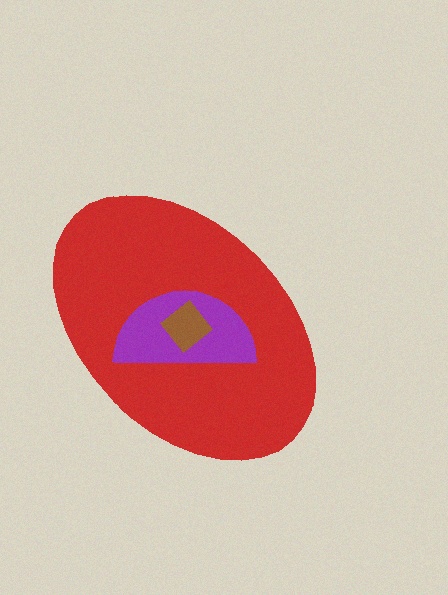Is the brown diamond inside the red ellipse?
Yes.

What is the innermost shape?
The brown diamond.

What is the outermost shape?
The red ellipse.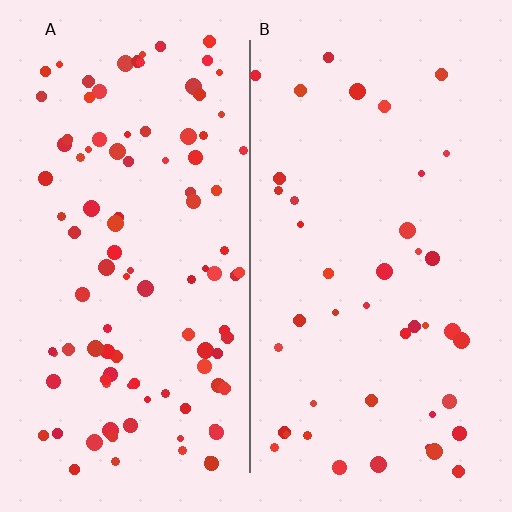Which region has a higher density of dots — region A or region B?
A (the left).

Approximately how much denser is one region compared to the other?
Approximately 2.4× — region A over region B.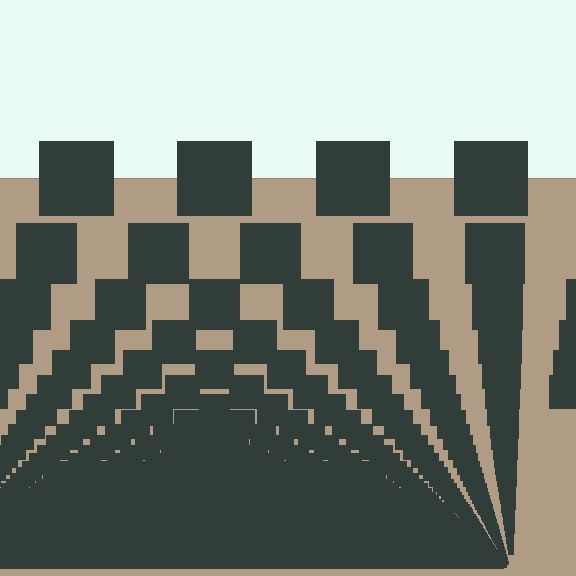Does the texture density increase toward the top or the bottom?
Density increases toward the bottom.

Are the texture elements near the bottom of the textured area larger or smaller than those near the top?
Smaller. The gradient is inverted — elements near the bottom are smaller and denser.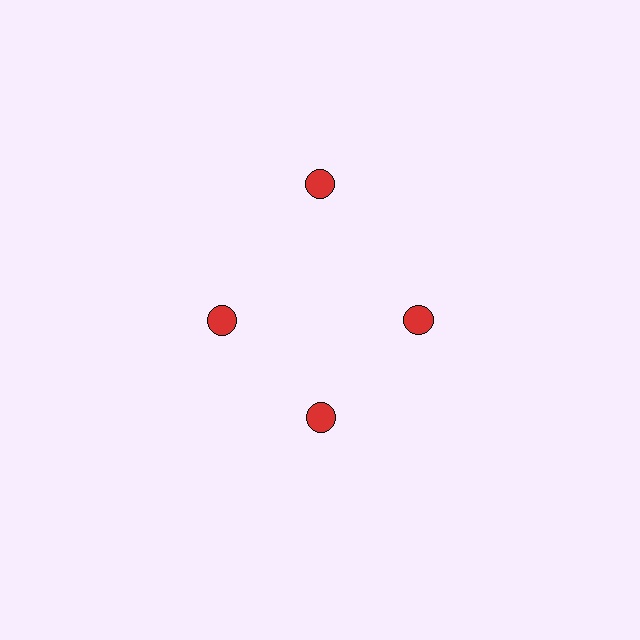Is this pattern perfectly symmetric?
No. The 4 red circles are arranged in a ring, but one element near the 12 o'clock position is pushed outward from the center, breaking the 4-fold rotational symmetry.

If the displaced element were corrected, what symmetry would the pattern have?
It would have 4-fold rotational symmetry — the pattern would map onto itself every 90 degrees.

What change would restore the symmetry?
The symmetry would be restored by moving it inward, back onto the ring so that all 4 circles sit at equal angles and equal distance from the center.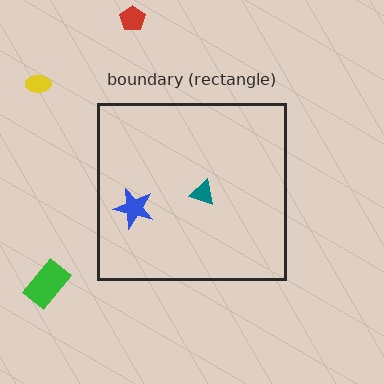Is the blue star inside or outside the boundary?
Inside.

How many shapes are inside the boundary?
2 inside, 3 outside.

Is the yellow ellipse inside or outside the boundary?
Outside.